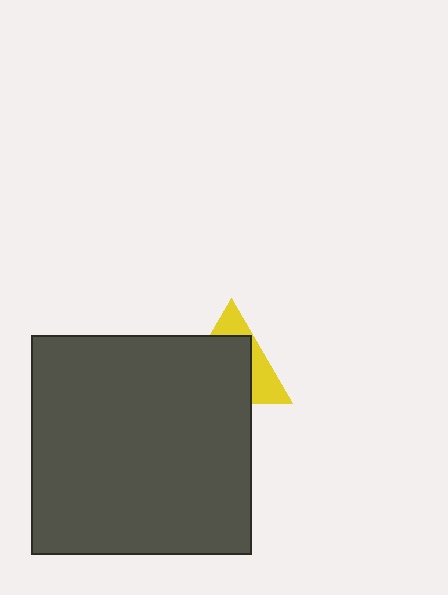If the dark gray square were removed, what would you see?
You would see the complete yellow triangle.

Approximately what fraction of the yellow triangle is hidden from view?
Roughly 65% of the yellow triangle is hidden behind the dark gray square.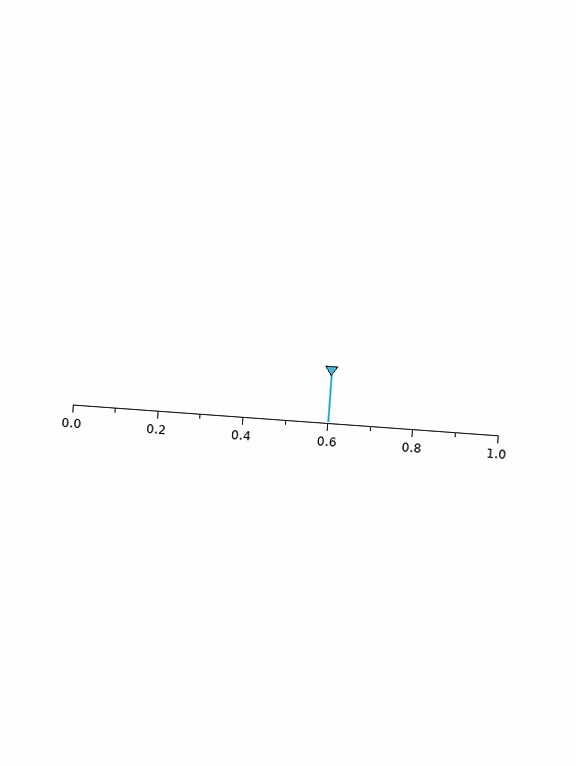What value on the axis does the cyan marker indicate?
The marker indicates approximately 0.6.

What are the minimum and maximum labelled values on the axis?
The axis runs from 0.0 to 1.0.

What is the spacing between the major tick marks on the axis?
The major ticks are spaced 0.2 apart.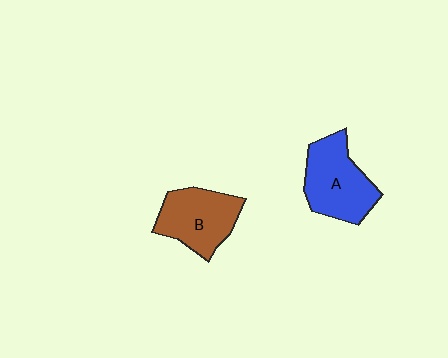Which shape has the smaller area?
Shape B (brown).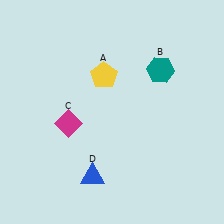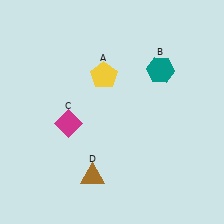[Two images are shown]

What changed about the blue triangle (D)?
In Image 1, D is blue. In Image 2, it changed to brown.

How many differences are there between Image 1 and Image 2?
There is 1 difference between the two images.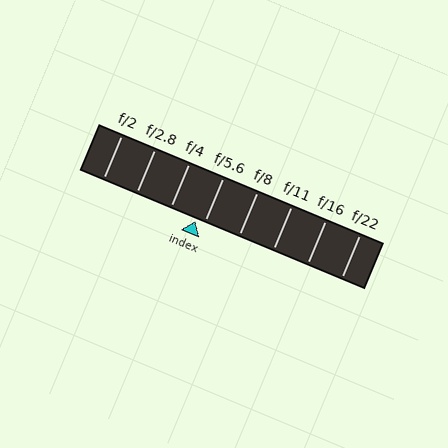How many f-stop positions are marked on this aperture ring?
There are 8 f-stop positions marked.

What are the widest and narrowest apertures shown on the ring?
The widest aperture shown is f/2 and the narrowest is f/22.